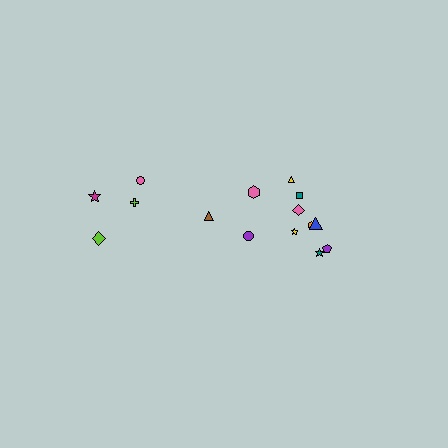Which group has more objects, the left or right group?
The right group.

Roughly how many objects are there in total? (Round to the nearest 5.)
Roughly 15 objects in total.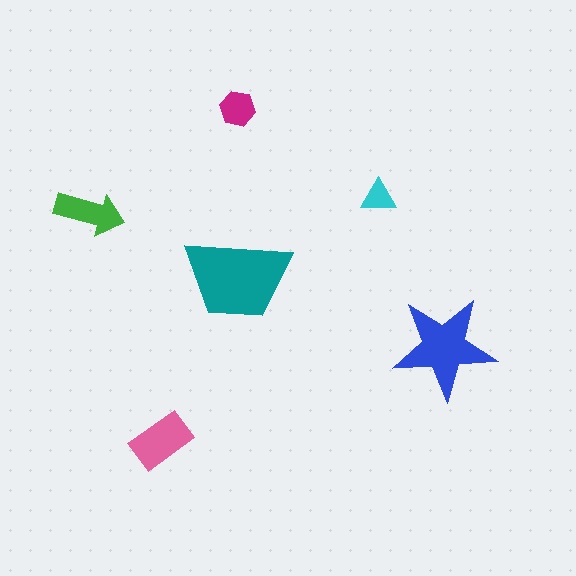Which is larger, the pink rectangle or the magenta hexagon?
The pink rectangle.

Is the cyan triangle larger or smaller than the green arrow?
Smaller.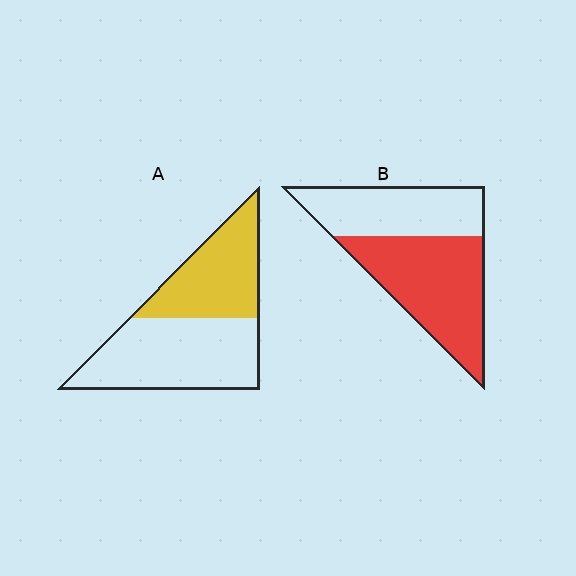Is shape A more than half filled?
No.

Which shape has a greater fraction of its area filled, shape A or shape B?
Shape B.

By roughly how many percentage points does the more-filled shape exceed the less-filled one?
By roughly 15 percentage points (B over A).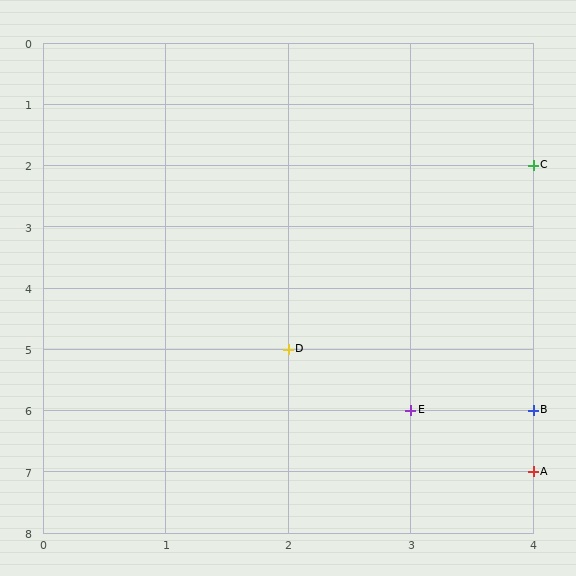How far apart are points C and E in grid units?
Points C and E are 1 column and 4 rows apart (about 4.1 grid units diagonally).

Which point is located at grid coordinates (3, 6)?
Point E is at (3, 6).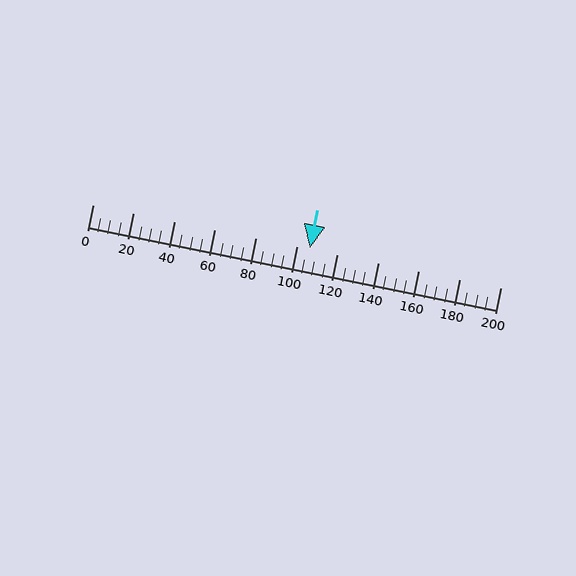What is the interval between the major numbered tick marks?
The major tick marks are spaced 20 units apart.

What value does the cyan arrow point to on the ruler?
The cyan arrow points to approximately 106.